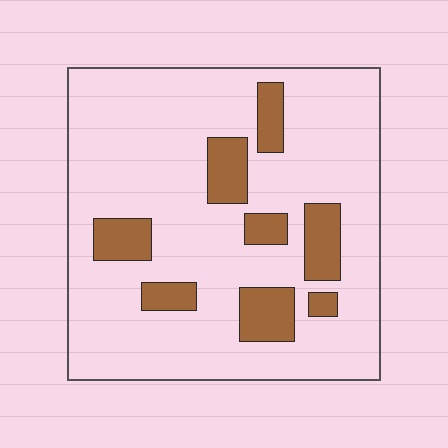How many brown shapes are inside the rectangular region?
8.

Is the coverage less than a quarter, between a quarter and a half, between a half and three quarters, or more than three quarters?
Less than a quarter.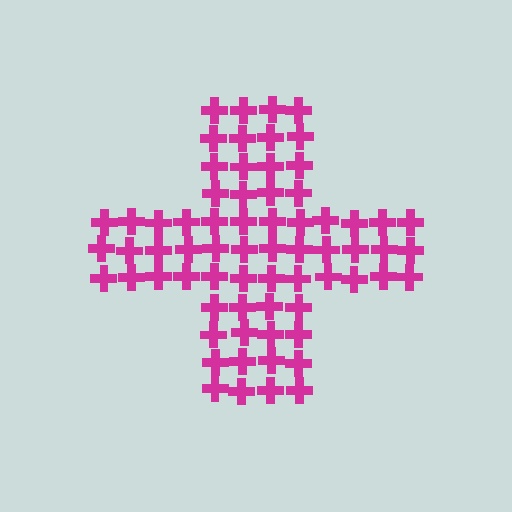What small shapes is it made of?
It is made of small crosses.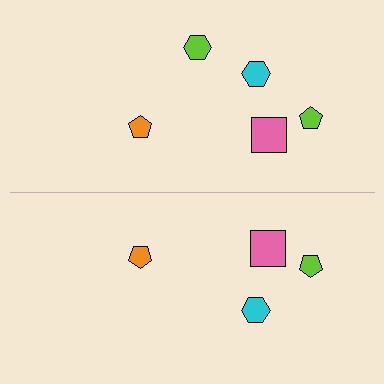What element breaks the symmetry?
A lime hexagon is missing from the bottom side.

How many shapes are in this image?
There are 9 shapes in this image.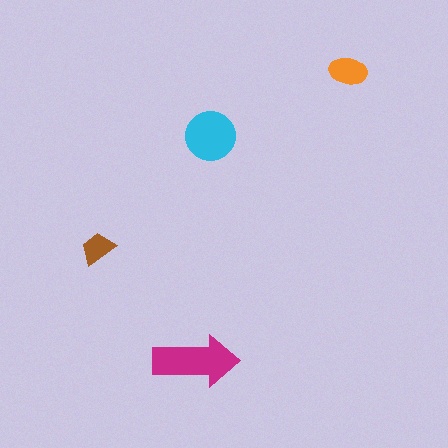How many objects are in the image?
There are 4 objects in the image.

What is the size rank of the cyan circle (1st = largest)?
2nd.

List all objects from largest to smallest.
The magenta arrow, the cyan circle, the orange ellipse, the brown trapezoid.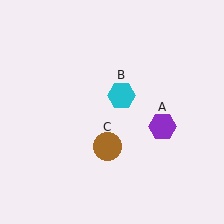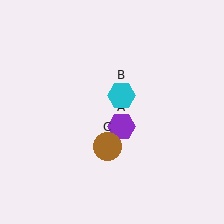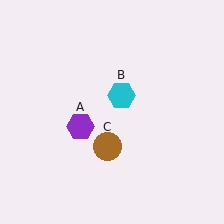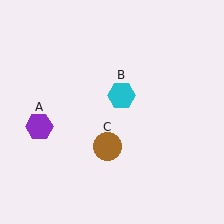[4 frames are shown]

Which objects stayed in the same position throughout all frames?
Cyan hexagon (object B) and brown circle (object C) remained stationary.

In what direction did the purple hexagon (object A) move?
The purple hexagon (object A) moved left.